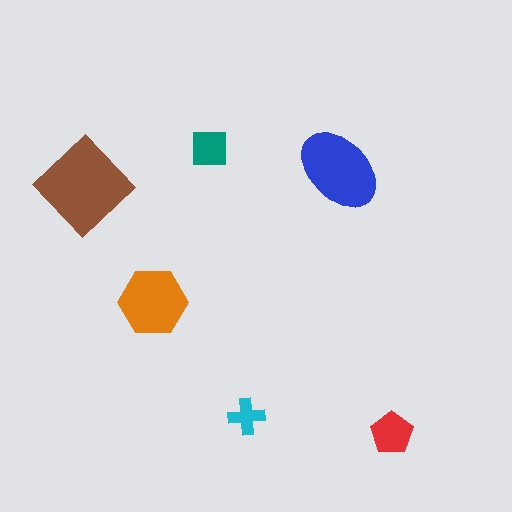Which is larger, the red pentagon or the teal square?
The red pentagon.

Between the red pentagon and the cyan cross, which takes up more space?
The red pentagon.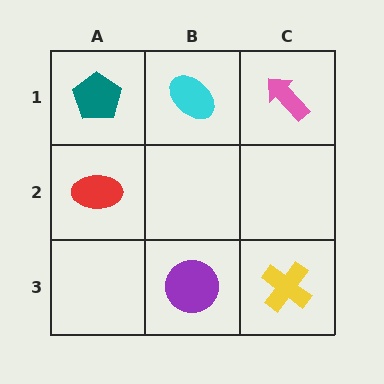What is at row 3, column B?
A purple circle.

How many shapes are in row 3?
2 shapes.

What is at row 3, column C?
A yellow cross.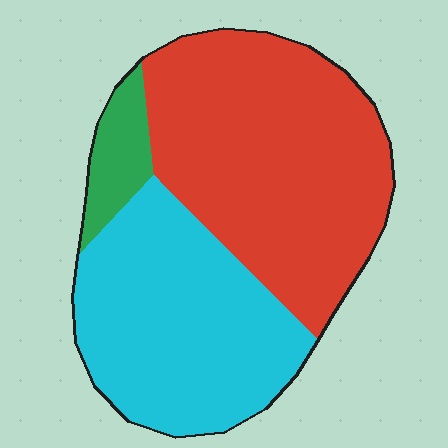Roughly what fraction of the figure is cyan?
Cyan covers 41% of the figure.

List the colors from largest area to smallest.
From largest to smallest: red, cyan, green.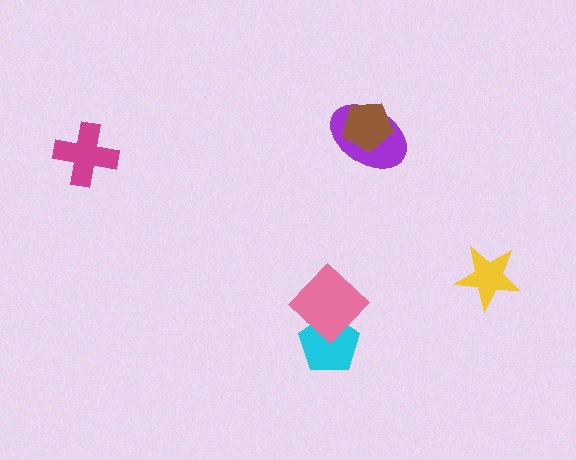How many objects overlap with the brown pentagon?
1 object overlaps with the brown pentagon.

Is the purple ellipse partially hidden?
Yes, it is partially covered by another shape.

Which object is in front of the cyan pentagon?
The pink diamond is in front of the cyan pentagon.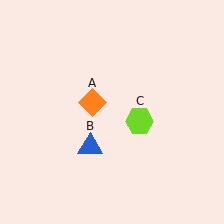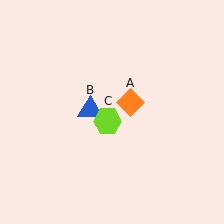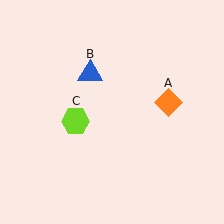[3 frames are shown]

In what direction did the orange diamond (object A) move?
The orange diamond (object A) moved right.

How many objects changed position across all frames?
3 objects changed position: orange diamond (object A), blue triangle (object B), lime hexagon (object C).